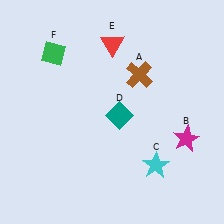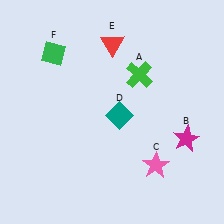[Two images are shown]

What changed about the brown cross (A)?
In Image 1, A is brown. In Image 2, it changed to green.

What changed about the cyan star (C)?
In Image 1, C is cyan. In Image 2, it changed to pink.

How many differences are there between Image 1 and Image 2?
There are 2 differences between the two images.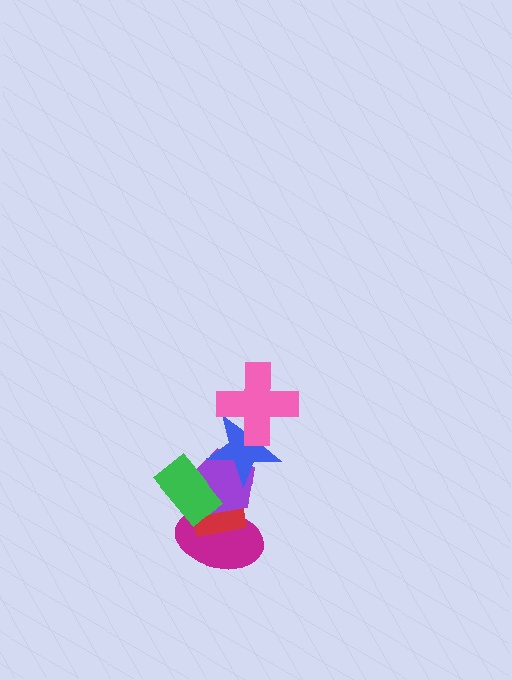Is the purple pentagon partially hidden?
Yes, it is partially covered by another shape.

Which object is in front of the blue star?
The pink cross is in front of the blue star.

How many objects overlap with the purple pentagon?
4 objects overlap with the purple pentagon.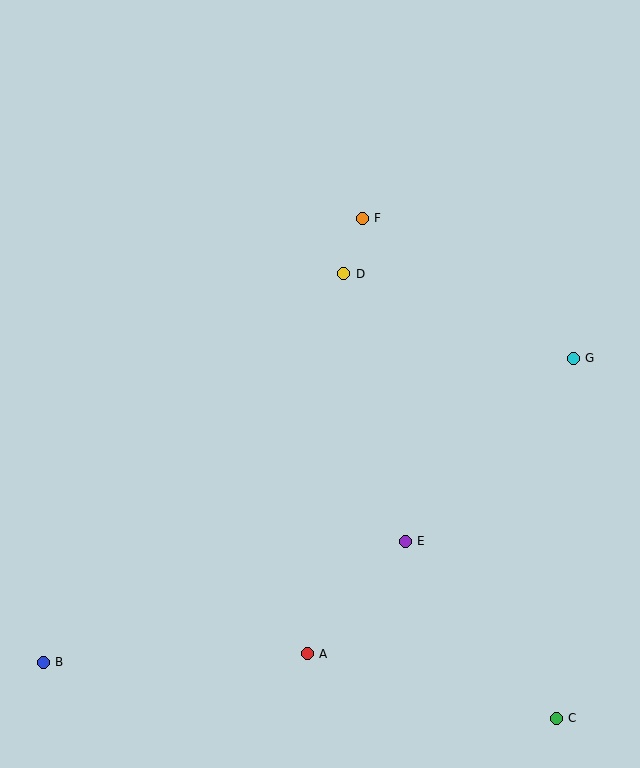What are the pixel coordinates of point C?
Point C is at (556, 718).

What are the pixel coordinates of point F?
Point F is at (362, 218).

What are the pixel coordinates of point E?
Point E is at (405, 541).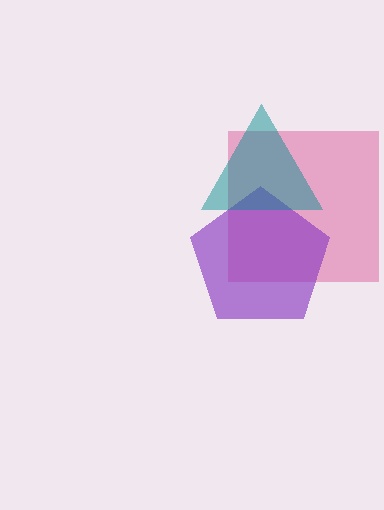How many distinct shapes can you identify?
There are 3 distinct shapes: a magenta square, a purple pentagon, a teal triangle.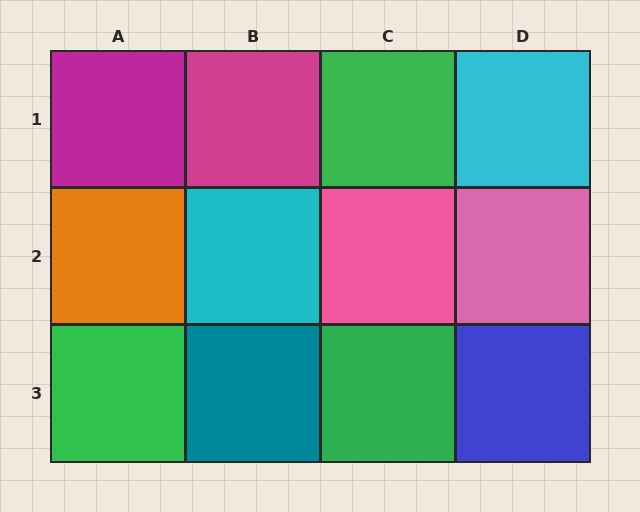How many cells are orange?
1 cell is orange.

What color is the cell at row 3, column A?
Green.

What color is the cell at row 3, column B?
Teal.